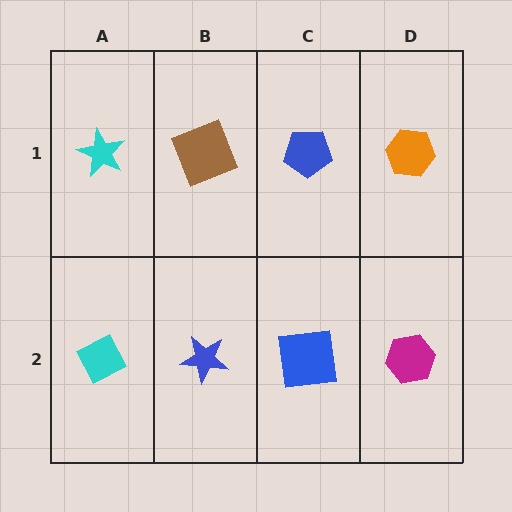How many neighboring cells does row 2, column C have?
3.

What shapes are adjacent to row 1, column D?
A magenta hexagon (row 2, column D), a blue pentagon (row 1, column C).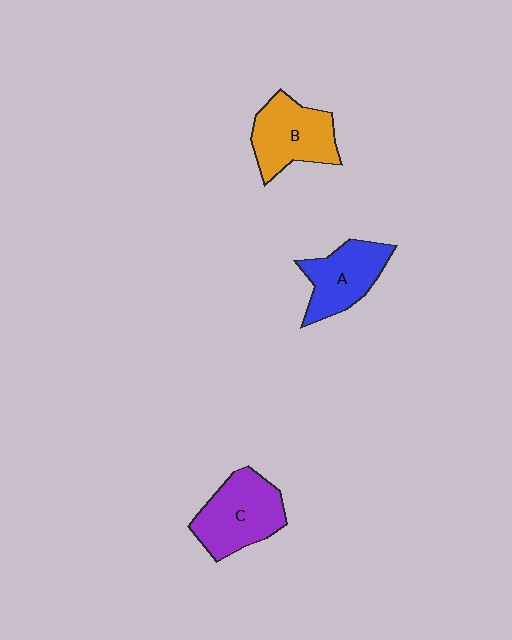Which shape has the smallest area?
Shape A (blue).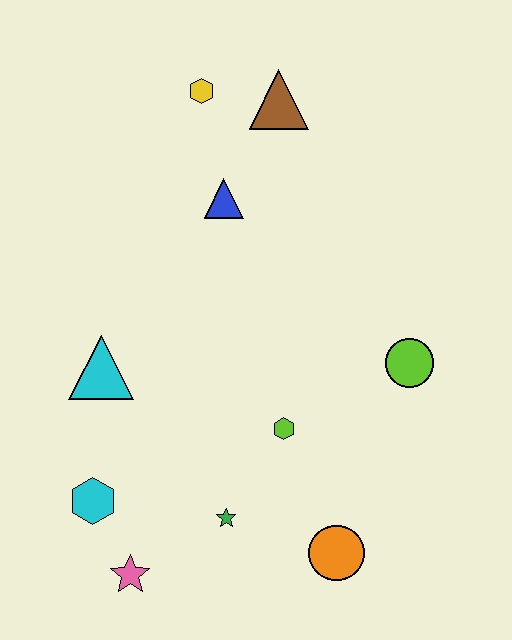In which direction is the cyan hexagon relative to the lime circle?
The cyan hexagon is to the left of the lime circle.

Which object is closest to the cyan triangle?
The cyan hexagon is closest to the cyan triangle.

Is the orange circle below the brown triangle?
Yes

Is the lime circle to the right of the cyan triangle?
Yes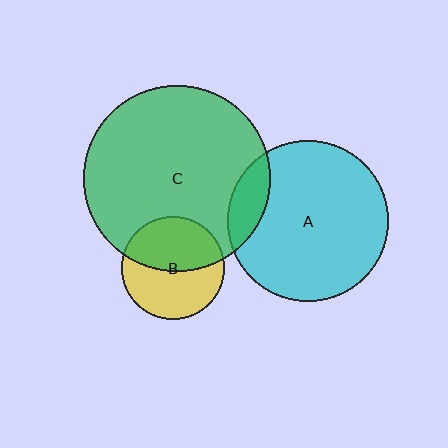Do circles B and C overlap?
Yes.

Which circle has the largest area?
Circle C (green).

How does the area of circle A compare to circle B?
Approximately 2.4 times.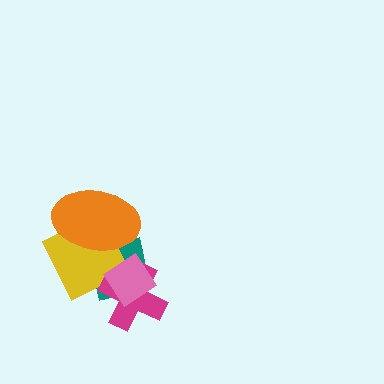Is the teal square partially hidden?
Yes, it is partially covered by another shape.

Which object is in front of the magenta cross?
The pink diamond is in front of the magenta cross.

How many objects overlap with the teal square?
4 objects overlap with the teal square.